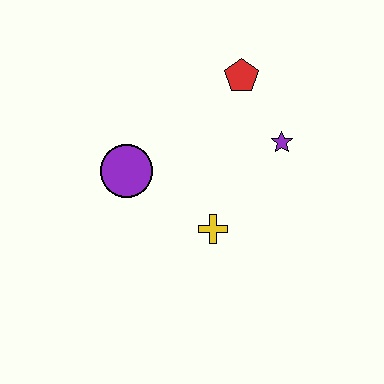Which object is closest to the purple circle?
The yellow cross is closest to the purple circle.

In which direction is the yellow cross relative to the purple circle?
The yellow cross is to the right of the purple circle.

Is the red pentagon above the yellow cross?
Yes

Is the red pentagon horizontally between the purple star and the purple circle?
Yes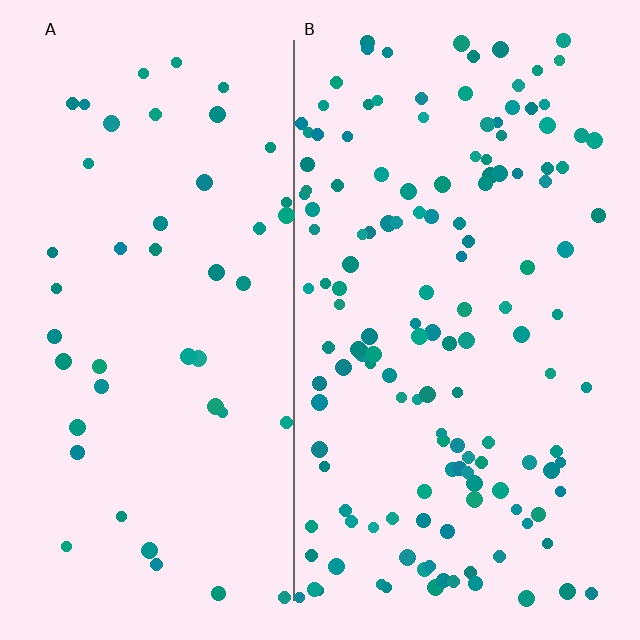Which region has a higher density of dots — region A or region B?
B (the right).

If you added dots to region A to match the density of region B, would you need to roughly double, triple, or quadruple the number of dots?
Approximately triple.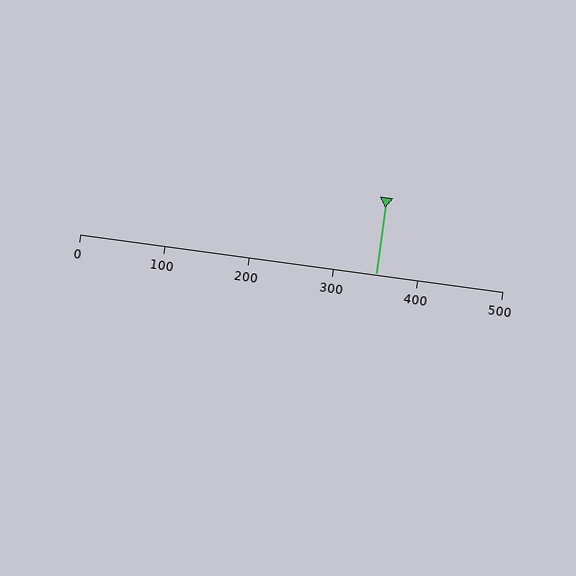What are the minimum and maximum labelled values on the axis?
The axis runs from 0 to 500.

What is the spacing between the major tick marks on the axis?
The major ticks are spaced 100 apart.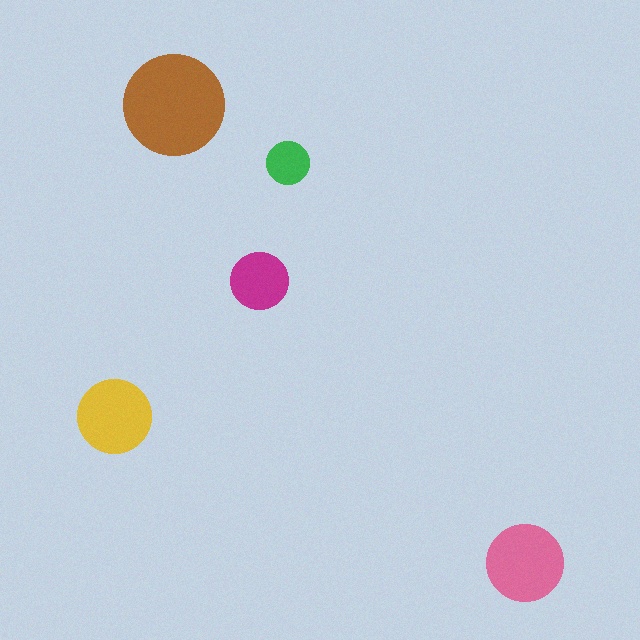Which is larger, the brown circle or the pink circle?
The brown one.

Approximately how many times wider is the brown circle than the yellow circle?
About 1.5 times wider.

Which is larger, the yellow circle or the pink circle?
The pink one.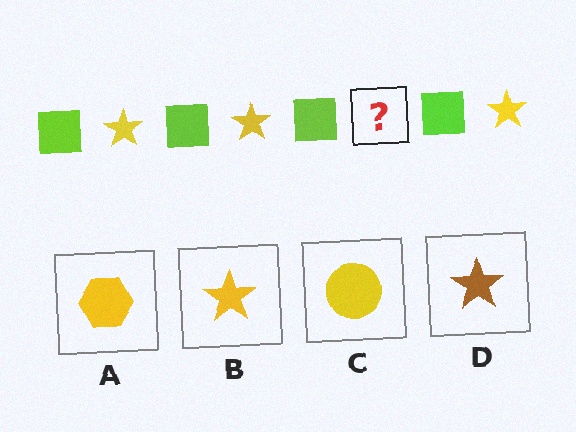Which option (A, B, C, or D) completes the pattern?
B.